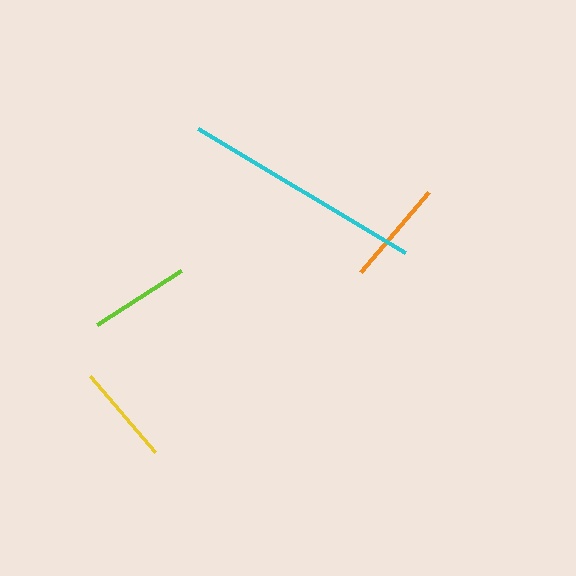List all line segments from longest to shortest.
From longest to shortest: cyan, orange, yellow, lime.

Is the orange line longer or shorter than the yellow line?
The orange line is longer than the yellow line.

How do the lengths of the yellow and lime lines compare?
The yellow and lime lines are approximately the same length.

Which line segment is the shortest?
The lime line is the shortest at approximately 100 pixels.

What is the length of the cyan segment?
The cyan segment is approximately 241 pixels long.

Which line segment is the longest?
The cyan line is the longest at approximately 241 pixels.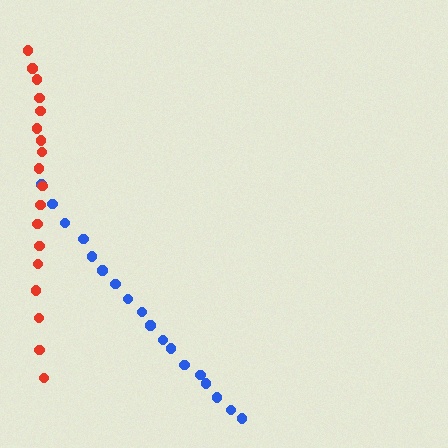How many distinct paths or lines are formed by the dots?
There are 2 distinct paths.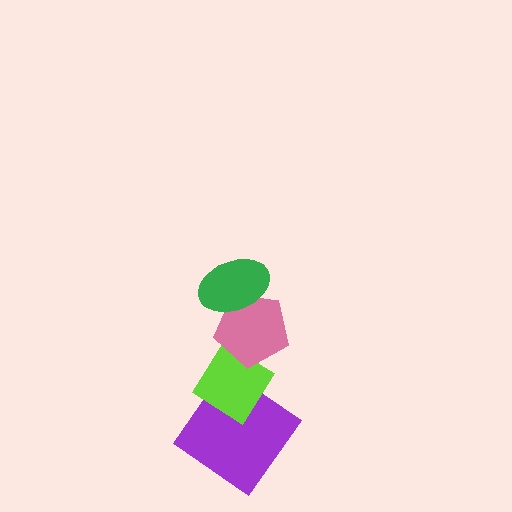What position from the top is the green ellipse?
The green ellipse is 1st from the top.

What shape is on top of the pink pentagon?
The green ellipse is on top of the pink pentagon.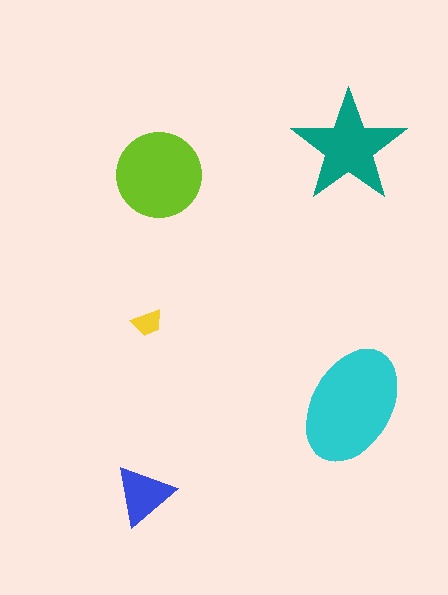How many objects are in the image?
There are 5 objects in the image.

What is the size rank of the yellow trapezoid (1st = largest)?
5th.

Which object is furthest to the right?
The cyan ellipse is rightmost.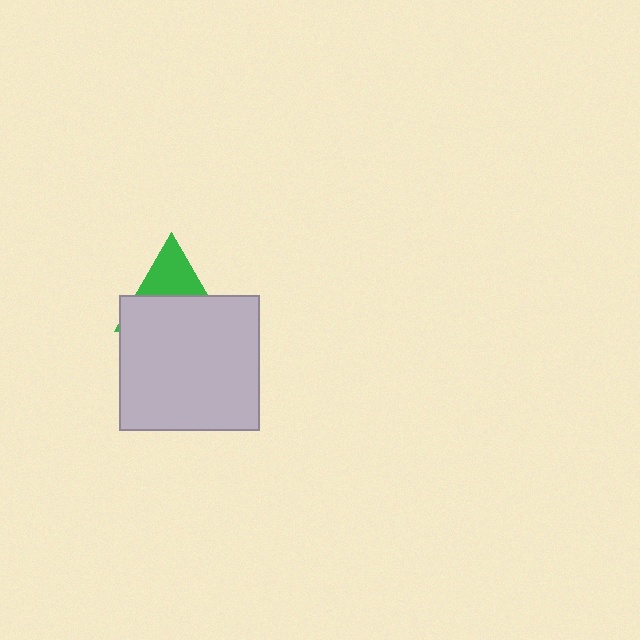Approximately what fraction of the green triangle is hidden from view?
Roughly 59% of the green triangle is hidden behind the light gray rectangle.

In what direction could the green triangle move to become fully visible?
The green triangle could move up. That would shift it out from behind the light gray rectangle entirely.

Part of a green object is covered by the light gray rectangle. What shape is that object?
It is a triangle.